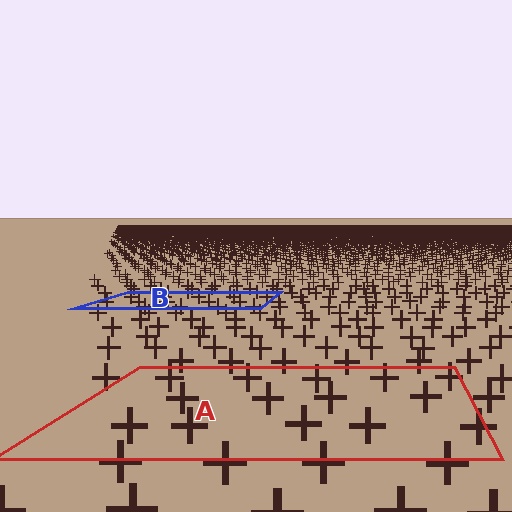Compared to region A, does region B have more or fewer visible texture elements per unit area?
Region B has more texture elements per unit area — they are packed more densely because it is farther away.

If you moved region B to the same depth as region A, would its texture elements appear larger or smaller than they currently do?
They would appear larger. At a closer depth, the same texture elements are projected at a bigger on-screen size.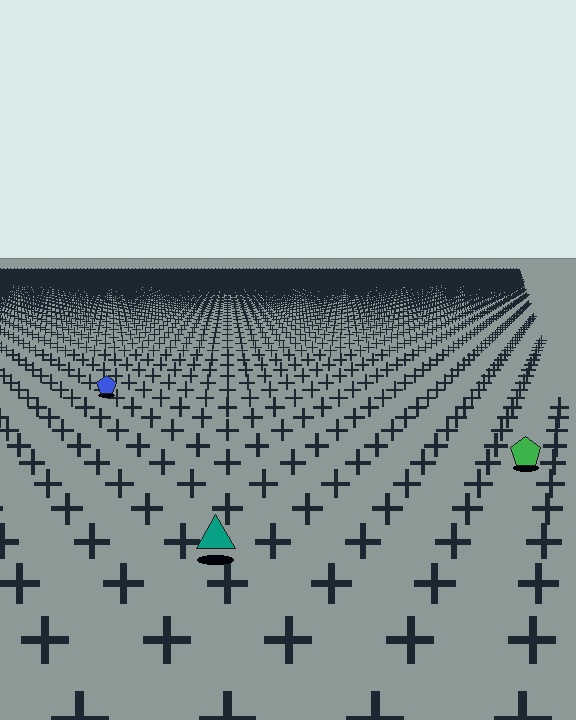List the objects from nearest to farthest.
From nearest to farthest: the teal triangle, the green pentagon, the blue pentagon.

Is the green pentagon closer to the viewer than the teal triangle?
No. The teal triangle is closer — you can tell from the texture gradient: the ground texture is coarser near it.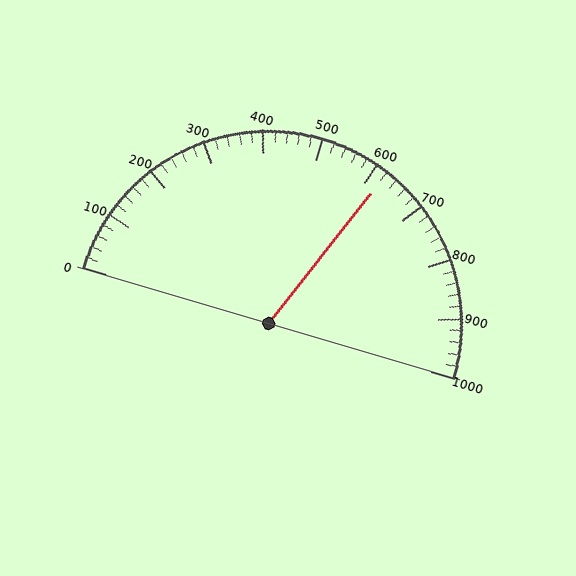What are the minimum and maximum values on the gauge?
The gauge ranges from 0 to 1000.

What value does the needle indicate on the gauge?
The needle indicates approximately 620.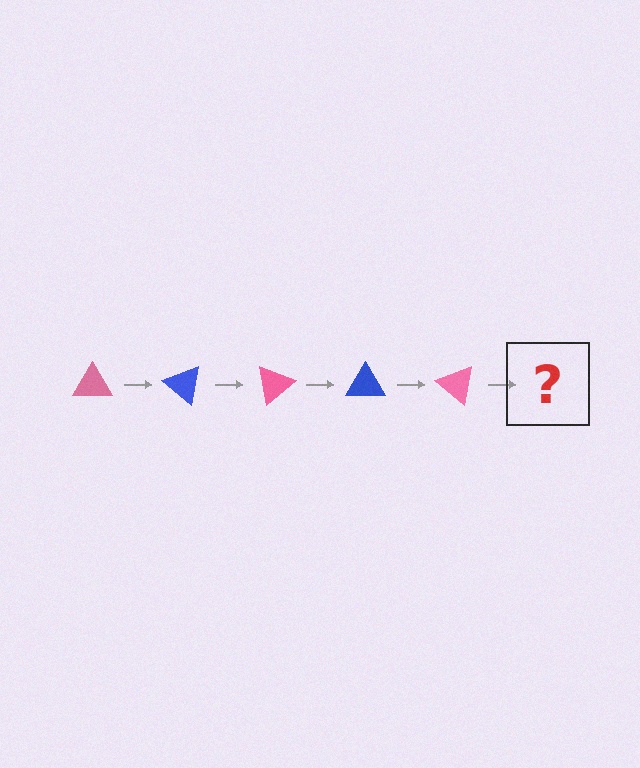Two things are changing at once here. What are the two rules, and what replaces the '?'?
The two rules are that it rotates 40 degrees each step and the color cycles through pink and blue. The '?' should be a blue triangle, rotated 200 degrees from the start.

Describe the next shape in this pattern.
It should be a blue triangle, rotated 200 degrees from the start.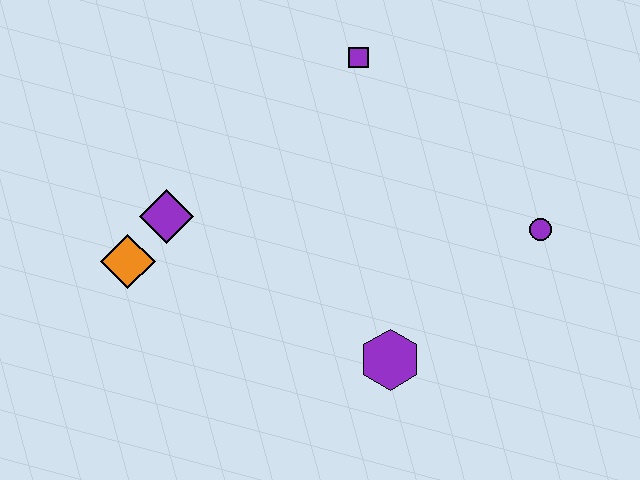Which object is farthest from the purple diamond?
The purple circle is farthest from the purple diamond.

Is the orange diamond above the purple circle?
No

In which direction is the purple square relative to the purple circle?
The purple square is to the left of the purple circle.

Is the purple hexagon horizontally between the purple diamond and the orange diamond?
No